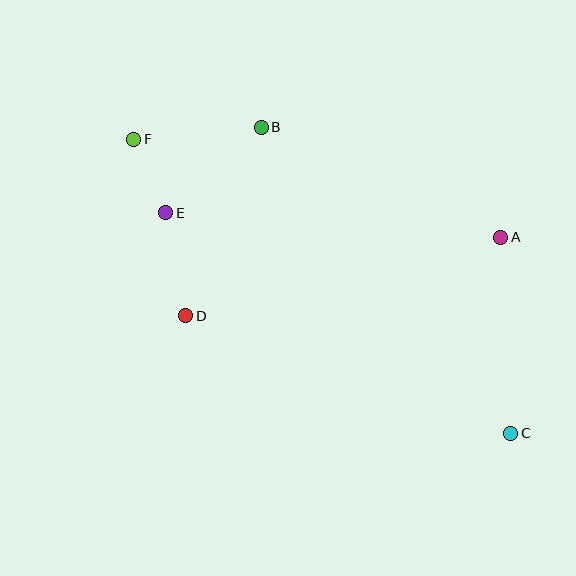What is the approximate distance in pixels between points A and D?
The distance between A and D is approximately 325 pixels.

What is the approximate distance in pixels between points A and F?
The distance between A and F is approximately 380 pixels.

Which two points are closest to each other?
Points E and F are closest to each other.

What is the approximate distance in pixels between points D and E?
The distance between D and E is approximately 105 pixels.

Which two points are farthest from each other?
Points C and F are farthest from each other.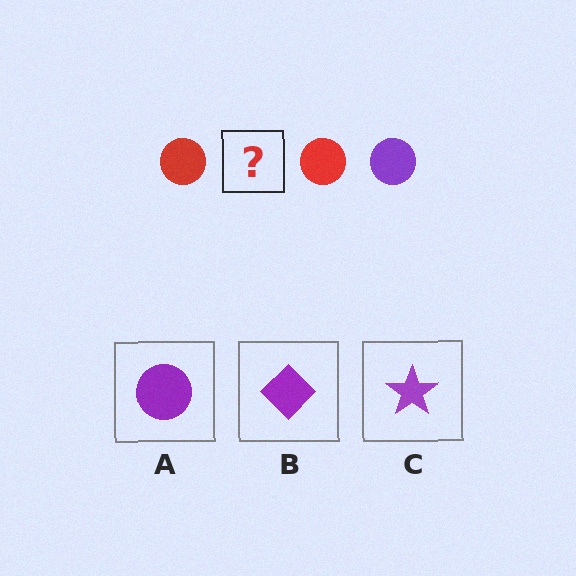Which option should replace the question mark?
Option A.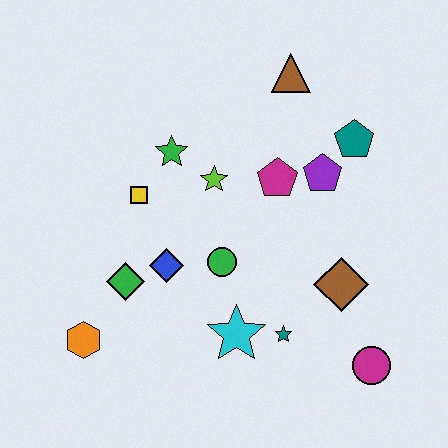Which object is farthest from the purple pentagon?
The orange hexagon is farthest from the purple pentagon.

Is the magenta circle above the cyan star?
No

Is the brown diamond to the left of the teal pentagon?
Yes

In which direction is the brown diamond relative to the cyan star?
The brown diamond is to the right of the cyan star.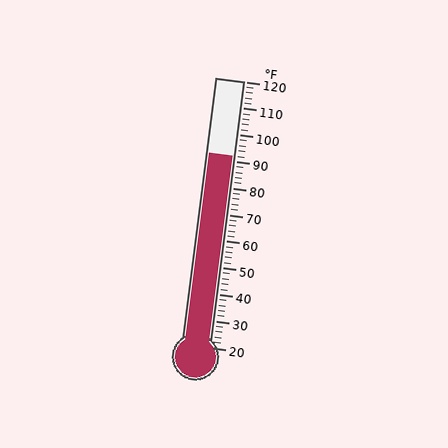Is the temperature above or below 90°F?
The temperature is above 90°F.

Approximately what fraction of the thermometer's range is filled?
The thermometer is filled to approximately 70% of its range.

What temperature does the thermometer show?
The thermometer shows approximately 92°F.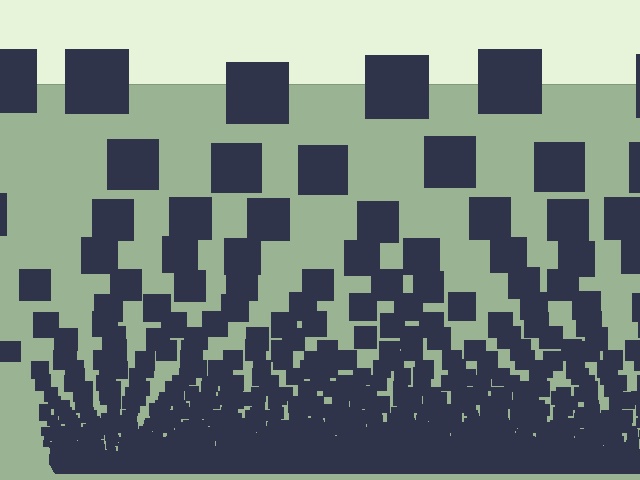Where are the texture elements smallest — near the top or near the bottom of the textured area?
Near the bottom.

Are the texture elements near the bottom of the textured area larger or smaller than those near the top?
Smaller. The gradient is inverted — elements near the bottom are smaller and denser.